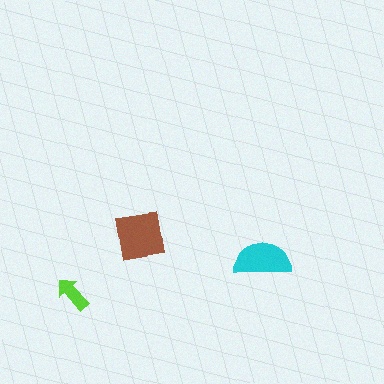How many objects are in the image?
There are 3 objects in the image.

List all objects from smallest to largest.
The lime arrow, the cyan semicircle, the brown square.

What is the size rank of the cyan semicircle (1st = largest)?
2nd.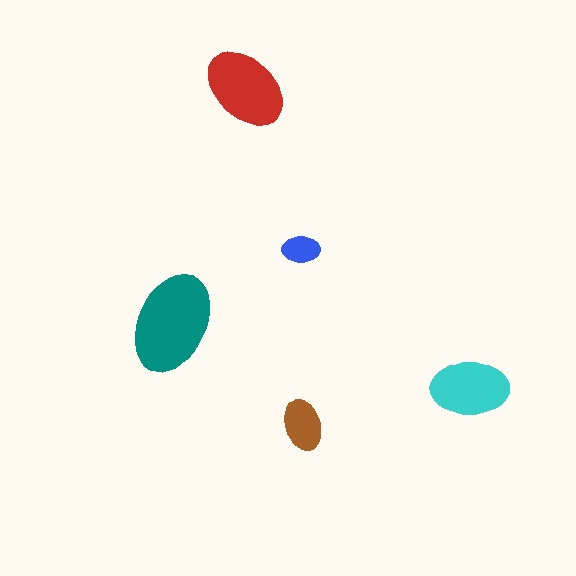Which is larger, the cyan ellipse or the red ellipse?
The red one.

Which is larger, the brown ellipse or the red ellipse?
The red one.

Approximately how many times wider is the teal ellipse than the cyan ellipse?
About 1.5 times wider.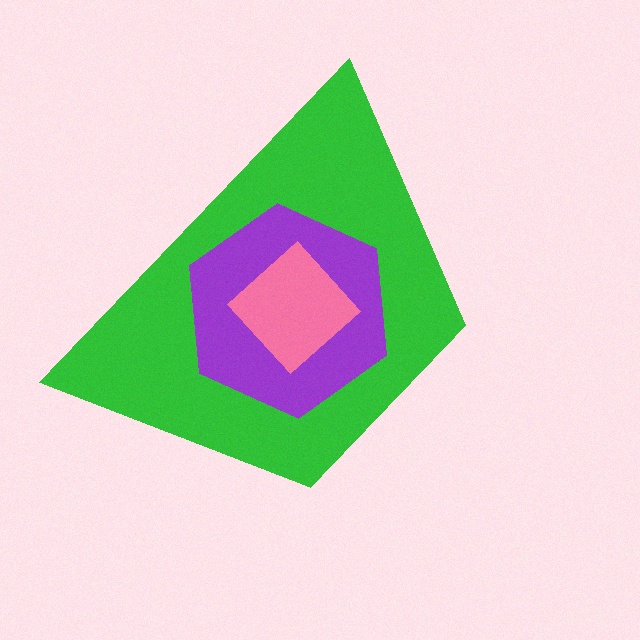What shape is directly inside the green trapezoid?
The purple hexagon.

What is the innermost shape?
The pink diamond.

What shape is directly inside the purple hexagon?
The pink diamond.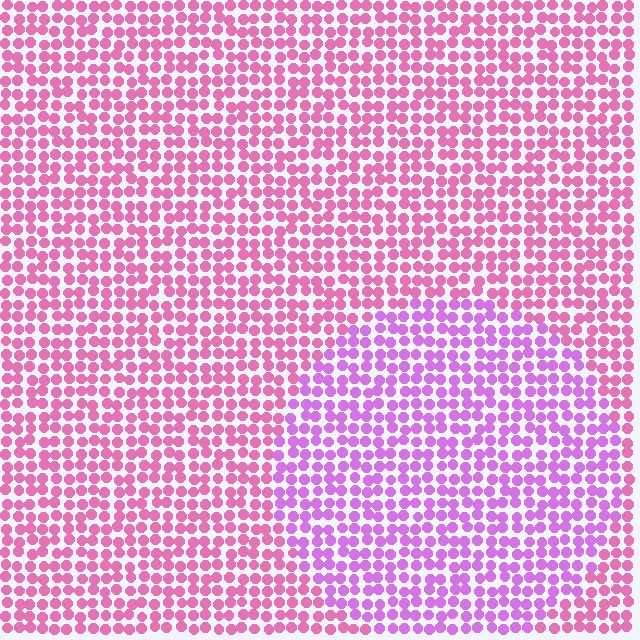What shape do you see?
I see a circle.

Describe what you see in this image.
The image is filled with small pink elements in a uniform arrangement. A circle-shaped region is visible where the elements are tinted to a slightly different hue, forming a subtle color boundary.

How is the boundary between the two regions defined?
The boundary is defined purely by a slight shift in hue (about 33 degrees). Spacing, size, and orientation are identical on both sides.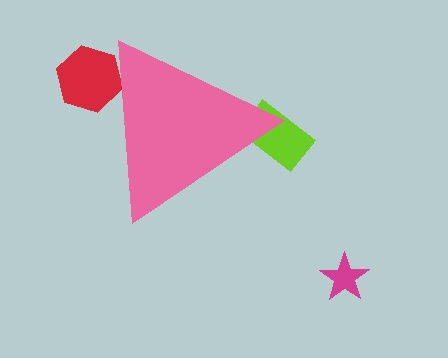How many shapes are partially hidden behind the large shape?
2 shapes are partially hidden.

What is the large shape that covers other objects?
A pink triangle.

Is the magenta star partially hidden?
No, the magenta star is fully visible.